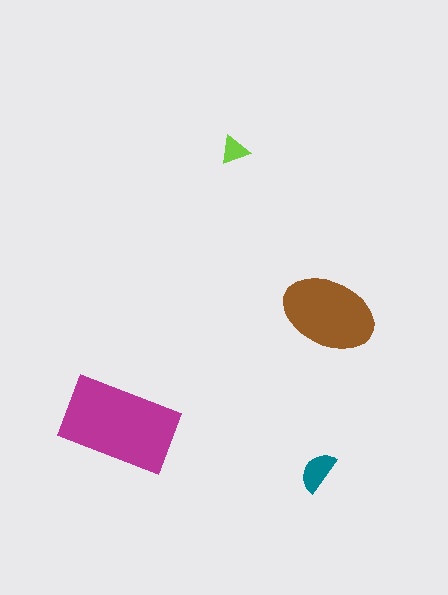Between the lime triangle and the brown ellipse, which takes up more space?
The brown ellipse.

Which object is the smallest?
The lime triangle.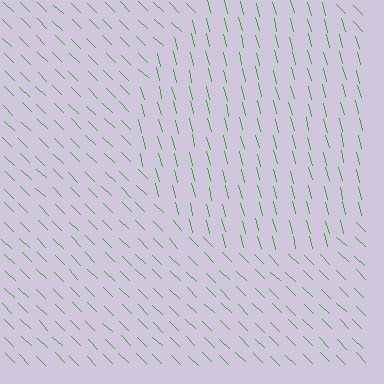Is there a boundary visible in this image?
Yes, there is a texture boundary formed by a change in line orientation.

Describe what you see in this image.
The image is filled with small green line segments. A circle region in the image has lines oriented differently from the surrounding lines, creating a visible texture boundary.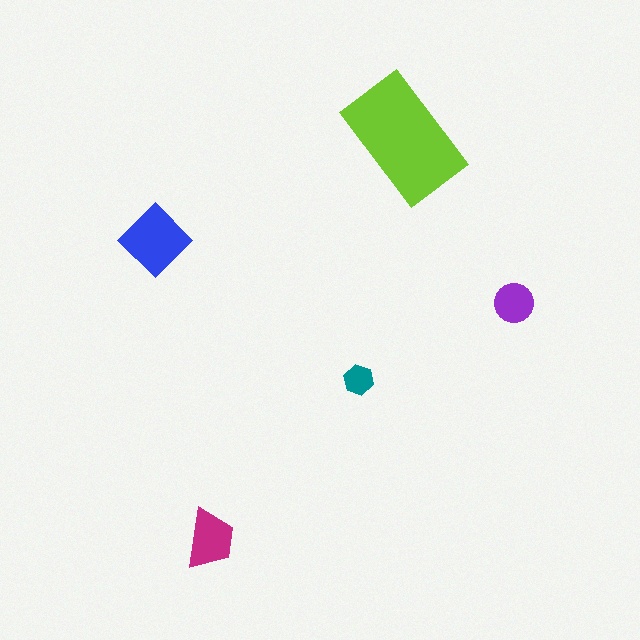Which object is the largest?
The lime rectangle.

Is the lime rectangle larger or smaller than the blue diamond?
Larger.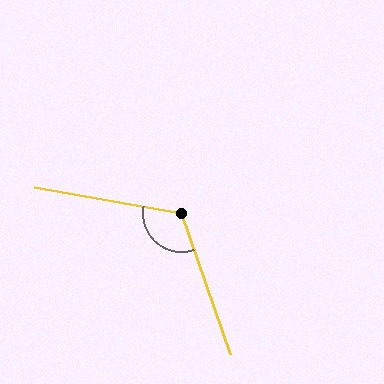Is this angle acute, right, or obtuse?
It is obtuse.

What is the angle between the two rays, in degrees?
Approximately 119 degrees.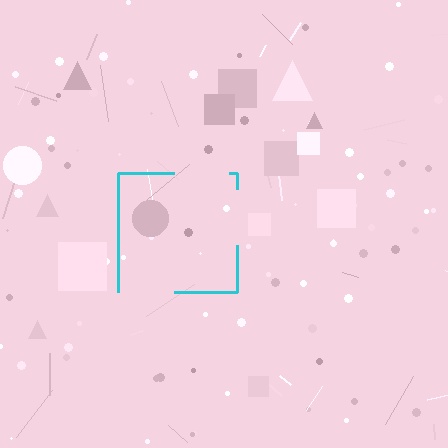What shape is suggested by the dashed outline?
The dashed outline suggests a square.